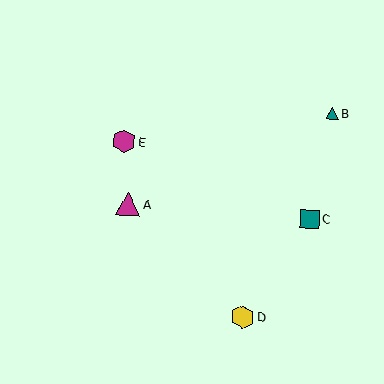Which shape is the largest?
The magenta triangle (labeled A) is the largest.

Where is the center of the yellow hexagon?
The center of the yellow hexagon is at (243, 317).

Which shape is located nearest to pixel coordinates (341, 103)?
The teal triangle (labeled B) at (332, 113) is nearest to that location.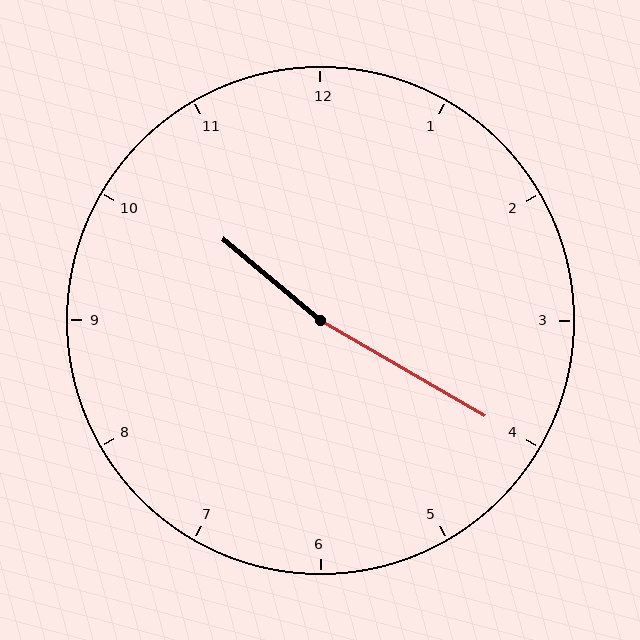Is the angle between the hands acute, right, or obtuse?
It is obtuse.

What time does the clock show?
10:20.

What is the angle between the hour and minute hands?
Approximately 170 degrees.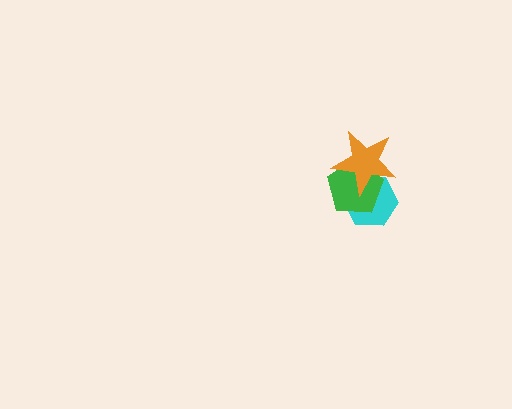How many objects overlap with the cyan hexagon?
2 objects overlap with the cyan hexagon.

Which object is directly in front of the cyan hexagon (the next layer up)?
The green pentagon is directly in front of the cyan hexagon.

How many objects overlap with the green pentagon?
2 objects overlap with the green pentagon.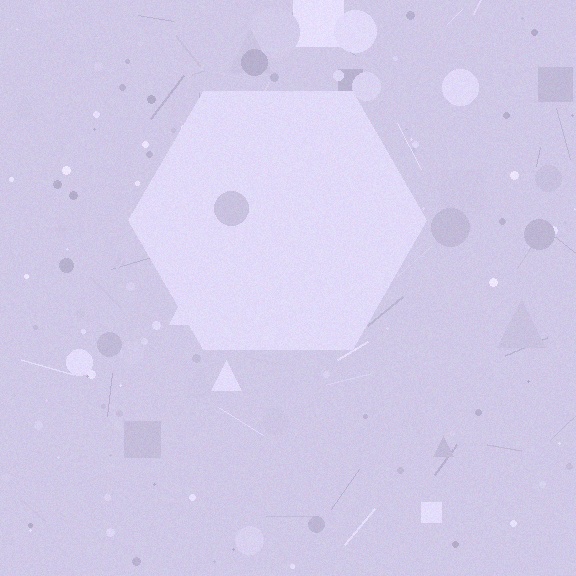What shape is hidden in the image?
A hexagon is hidden in the image.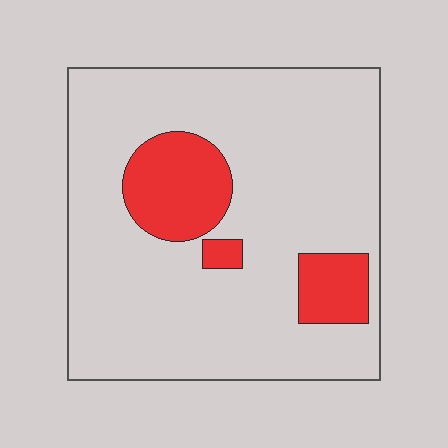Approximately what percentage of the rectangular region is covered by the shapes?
Approximately 15%.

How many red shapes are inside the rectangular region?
3.